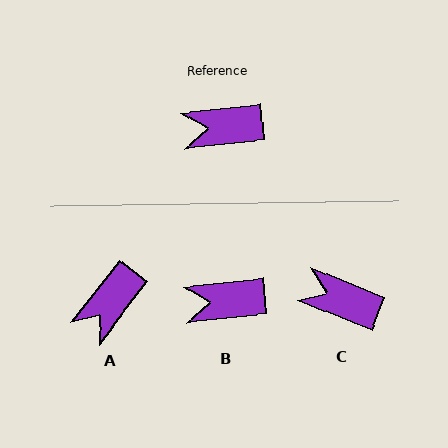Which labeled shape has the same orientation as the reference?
B.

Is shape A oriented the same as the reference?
No, it is off by about 47 degrees.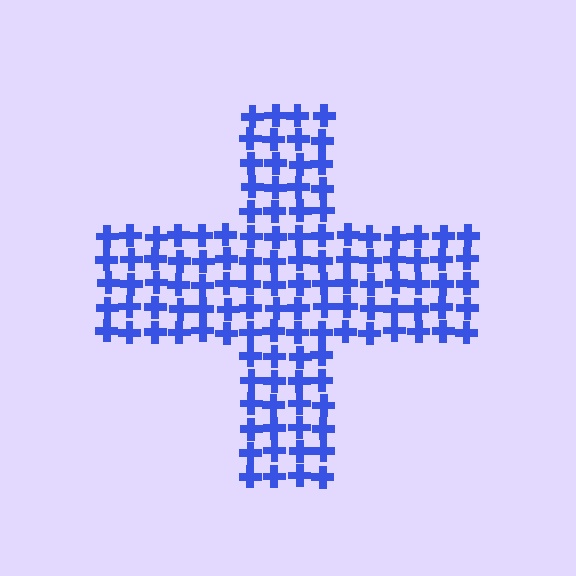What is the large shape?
The large shape is a cross.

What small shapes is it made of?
It is made of small crosses.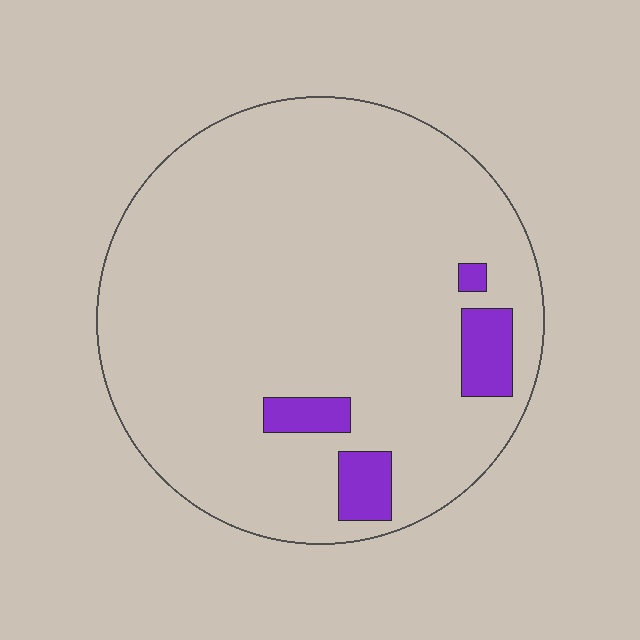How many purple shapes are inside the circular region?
4.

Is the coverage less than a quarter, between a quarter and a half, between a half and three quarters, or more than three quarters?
Less than a quarter.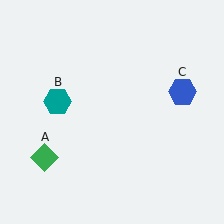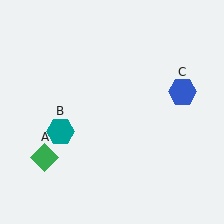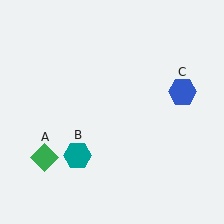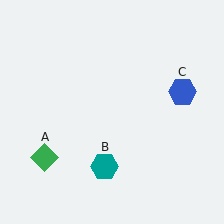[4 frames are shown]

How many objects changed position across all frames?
1 object changed position: teal hexagon (object B).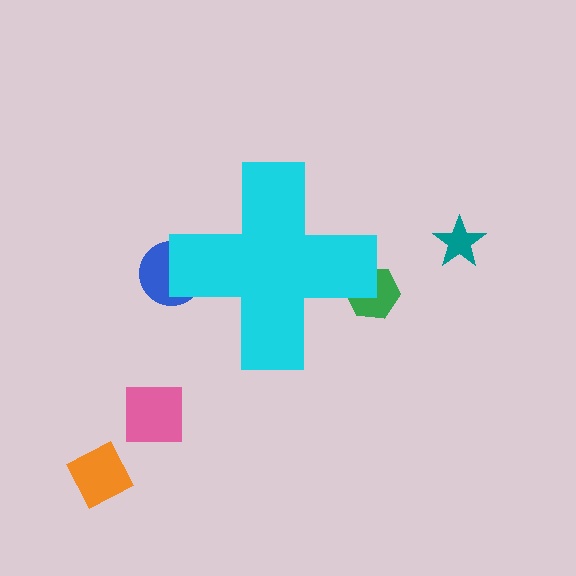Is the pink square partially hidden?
No, the pink square is fully visible.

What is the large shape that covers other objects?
A cyan cross.